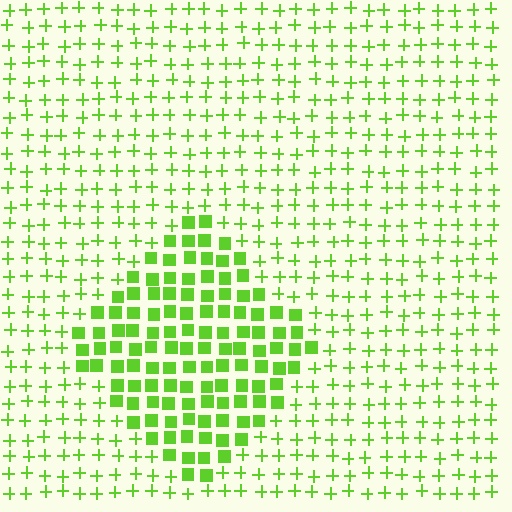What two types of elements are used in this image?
The image uses squares inside the diamond region and plus signs outside it.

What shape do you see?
I see a diamond.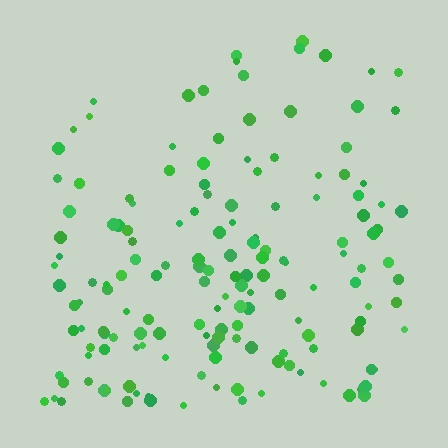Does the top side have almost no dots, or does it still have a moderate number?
Still a moderate number, just noticeably fewer than the bottom.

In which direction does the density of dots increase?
From top to bottom, with the bottom side densest.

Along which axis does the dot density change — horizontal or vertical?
Vertical.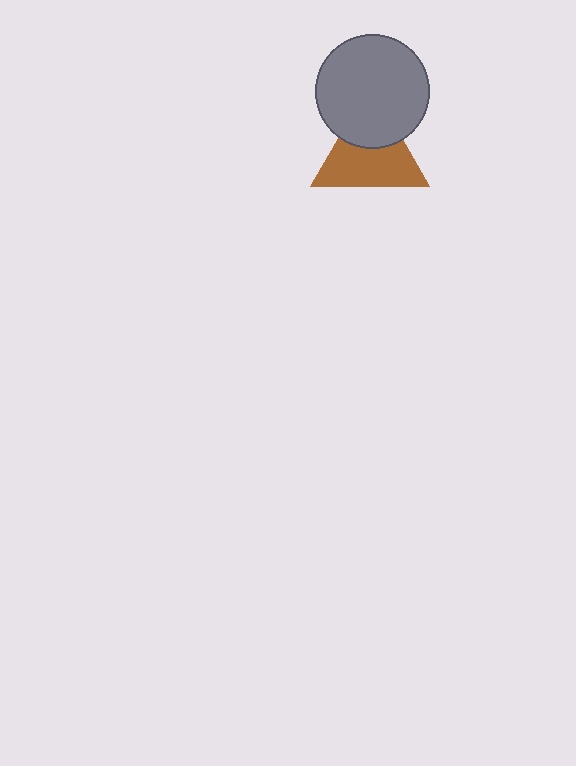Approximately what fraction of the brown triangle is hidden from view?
Roughly 36% of the brown triangle is hidden behind the gray circle.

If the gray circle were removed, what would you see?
You would see the complete brown triangle.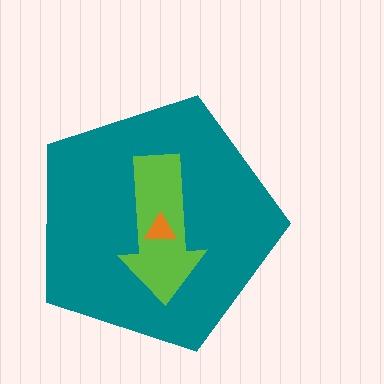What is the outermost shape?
The teal pentagon.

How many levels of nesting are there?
3.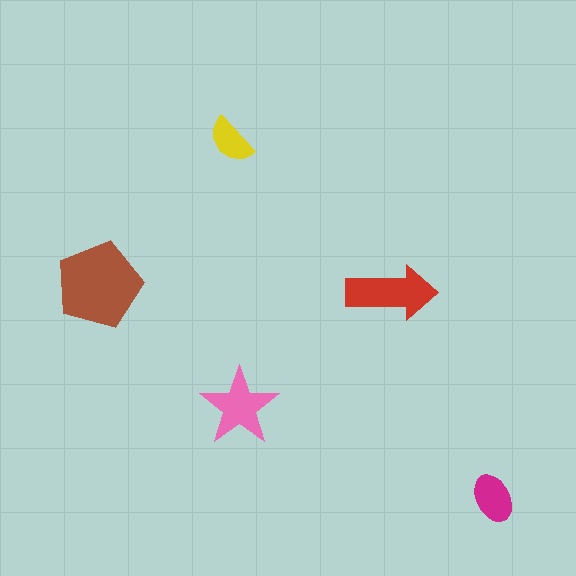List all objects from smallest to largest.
The yellow semicircle, the magenta ellipse, the pink star, the red arrow, the brown pentagon.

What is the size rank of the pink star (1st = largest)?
3rd.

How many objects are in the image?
There are 5 objects in the image.